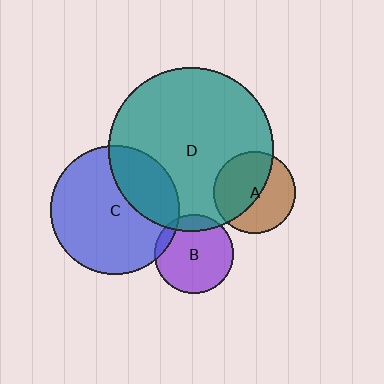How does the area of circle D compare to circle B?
Approximately 4.4 times.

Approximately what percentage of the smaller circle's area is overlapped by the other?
Approximately 10%.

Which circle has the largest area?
Circle D (teal).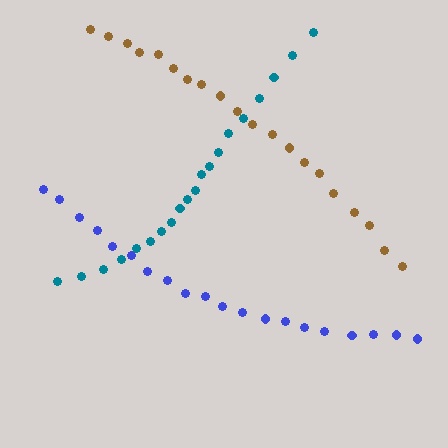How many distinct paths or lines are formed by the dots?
There are 3 distinct paths.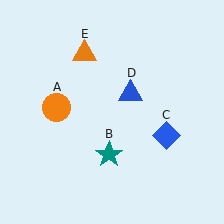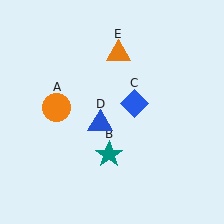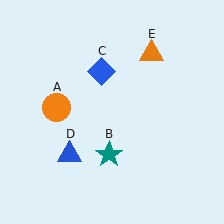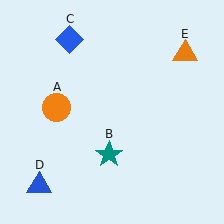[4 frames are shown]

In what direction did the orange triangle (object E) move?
The orange triangle (object E) moved right.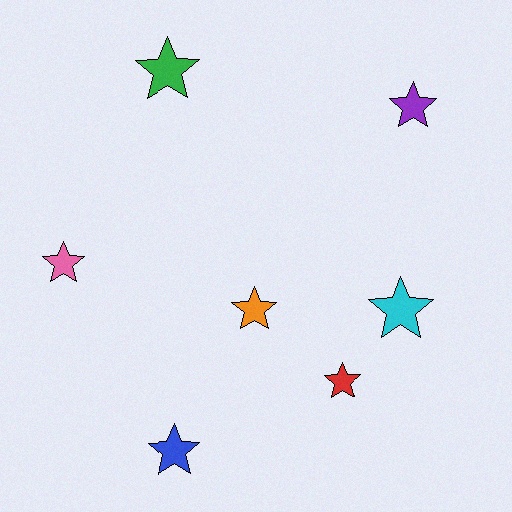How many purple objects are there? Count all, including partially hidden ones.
There is 1 purple object.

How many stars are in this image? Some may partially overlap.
There are 7 stars.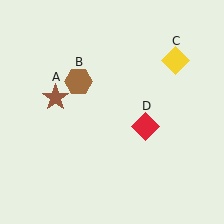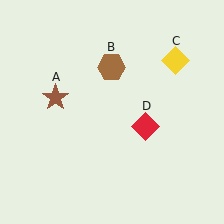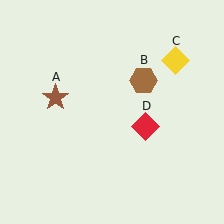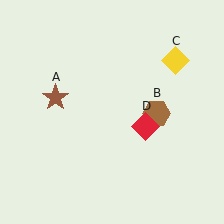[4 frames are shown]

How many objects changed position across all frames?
1 object changed position: brown hexagon (object B).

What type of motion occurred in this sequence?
The brown hexagon (object B) rotated clockwise around the center of the scene.